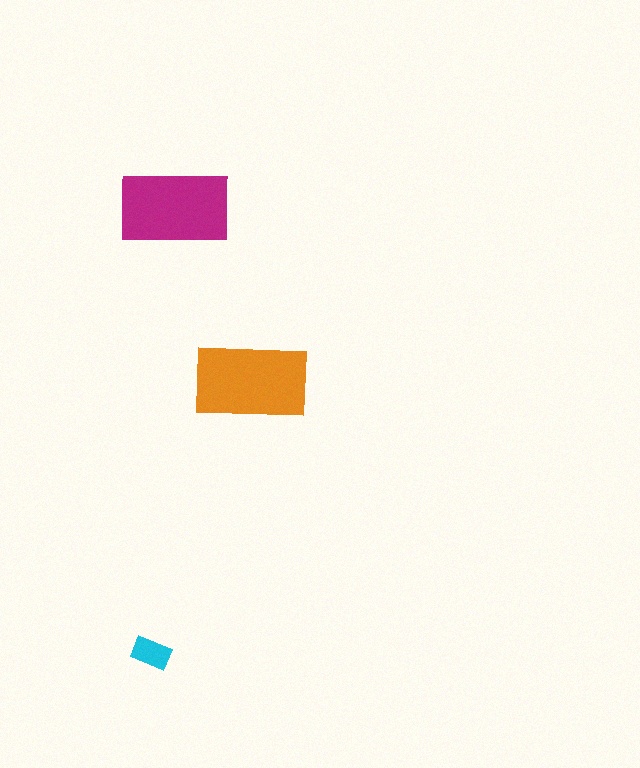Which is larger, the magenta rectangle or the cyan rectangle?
The magenta one.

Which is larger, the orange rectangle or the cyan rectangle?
The orange one.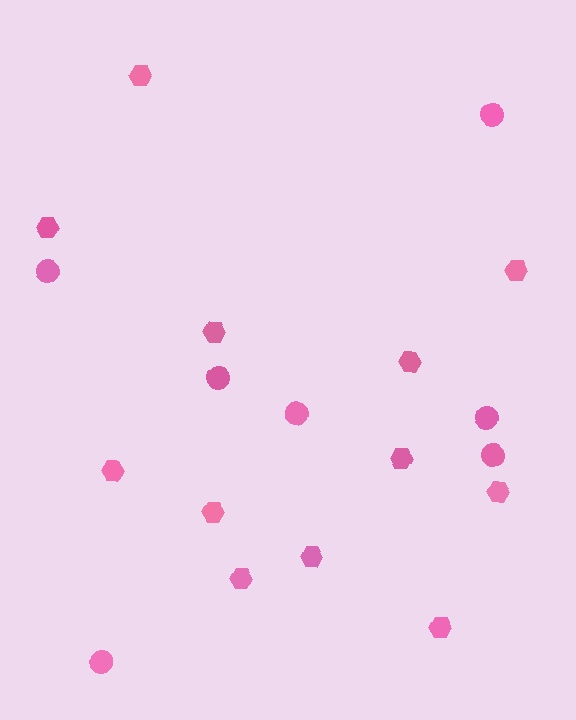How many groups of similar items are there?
There are 2 groups: one group of hexagons (12) and one group of circles (7).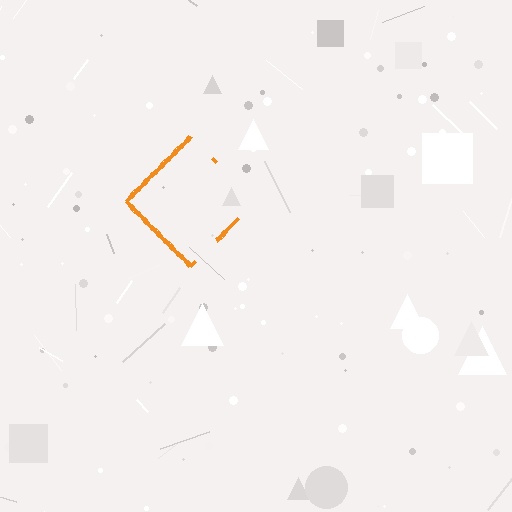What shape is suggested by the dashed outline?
The dashed outline suggests a diamond.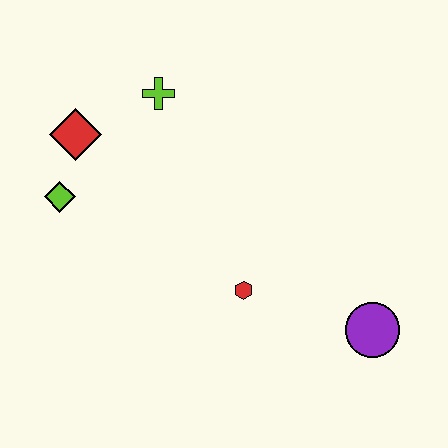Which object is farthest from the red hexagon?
The red diamond is farthest from the red hexagon.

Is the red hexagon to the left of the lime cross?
No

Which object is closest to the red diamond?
The lime diamond is closest to the red diamond.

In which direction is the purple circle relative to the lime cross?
The purple circle is below the lime cross.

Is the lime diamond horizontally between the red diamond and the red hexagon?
No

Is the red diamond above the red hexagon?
Yes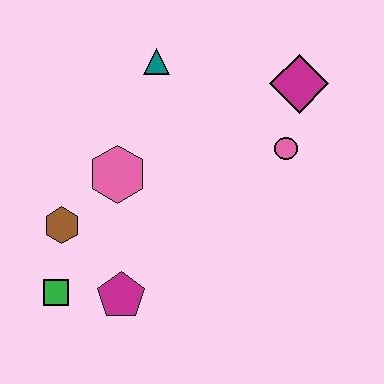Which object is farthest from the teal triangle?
The green square is farthest from the teal triangle.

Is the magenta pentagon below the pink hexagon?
Yes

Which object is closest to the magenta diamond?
The pink circle is closest to the magenta diamond.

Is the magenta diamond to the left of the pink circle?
No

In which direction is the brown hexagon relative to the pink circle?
The brown hexagon is to the left of the pink circle.